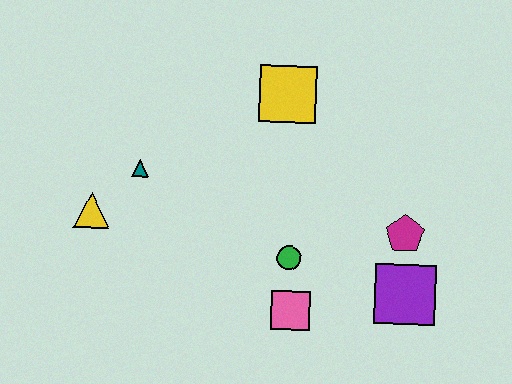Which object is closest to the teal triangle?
The yellow triangle is closest to the teal triangle.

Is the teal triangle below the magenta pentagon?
No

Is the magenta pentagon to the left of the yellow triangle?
No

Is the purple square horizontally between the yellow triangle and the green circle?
No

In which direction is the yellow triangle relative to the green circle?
The yellow triangle is to the left of the green circle.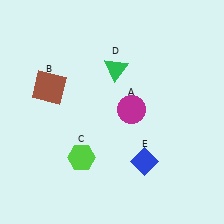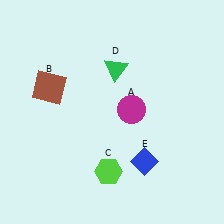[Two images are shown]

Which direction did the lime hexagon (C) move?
The lime hexagon (C) moved right.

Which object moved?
The lime hexagon (C) moved right.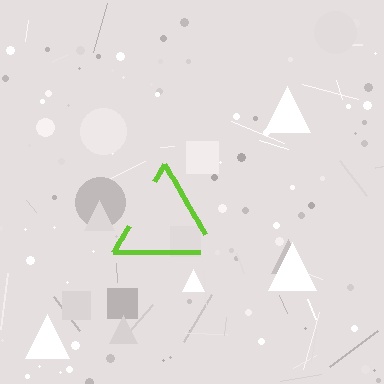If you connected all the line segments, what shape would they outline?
They would outline a triangle.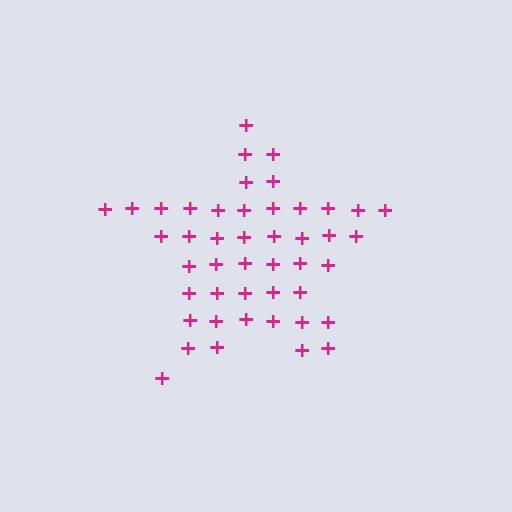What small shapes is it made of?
It is made of small plus signs.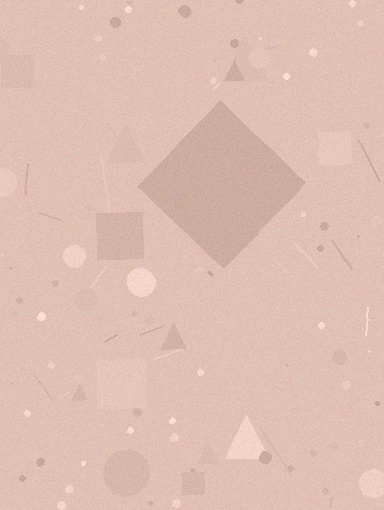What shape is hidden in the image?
A diamond is hidden in the image.